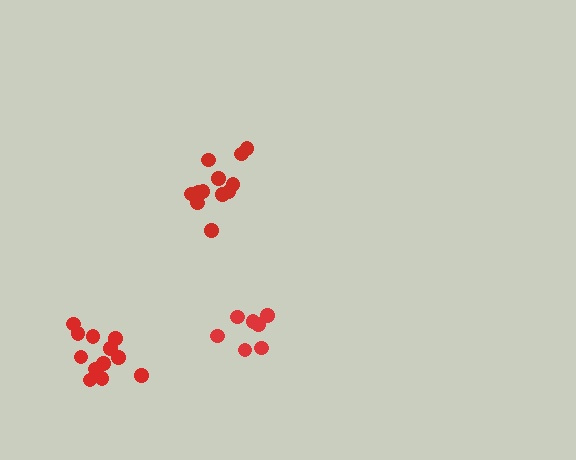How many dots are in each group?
Group 1: 7 dots, Group 2: 12 dots, Group 3: 12 dots (31 total).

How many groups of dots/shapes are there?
There are 3 groups.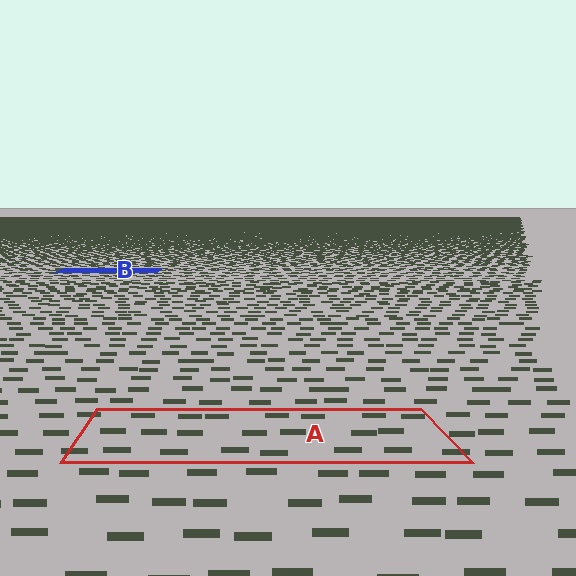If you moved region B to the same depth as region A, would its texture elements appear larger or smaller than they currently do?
They would appear larger. At a closer depth, the same texture elements are projected at a bigger on-screen size.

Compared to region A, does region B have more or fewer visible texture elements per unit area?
Region B has more texture elements per unit area — they are packed more densely because it is farther away.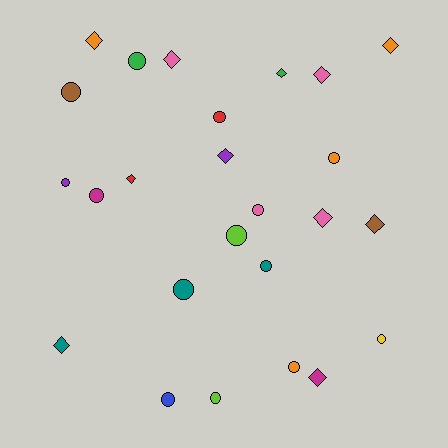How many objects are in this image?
There are 25 objects.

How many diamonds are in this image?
There are 11 diamonds.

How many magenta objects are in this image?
There are 2 magenta objects.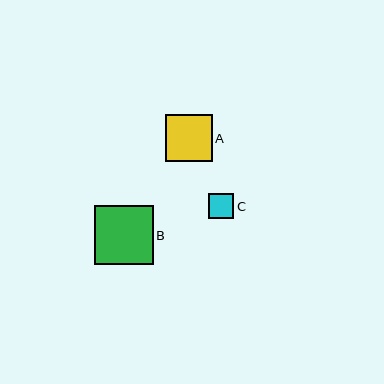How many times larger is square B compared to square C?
Square B is approximately 2.3 times the size of square C.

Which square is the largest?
Square B is the largest with a size of approximately 59 pixels.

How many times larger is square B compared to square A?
Square B is approximately 1.3 times the size of square A.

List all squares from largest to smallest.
From largest to smallest: B, A, C.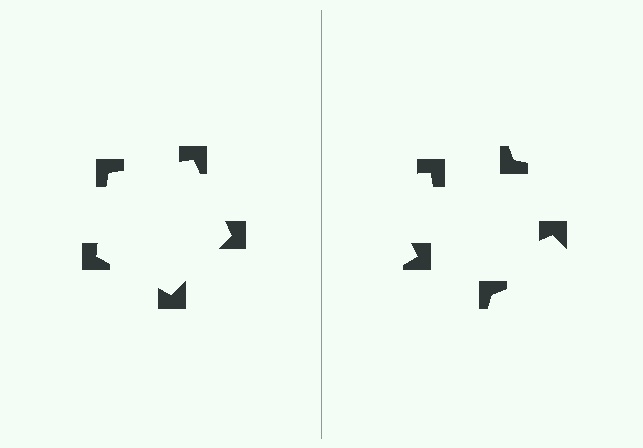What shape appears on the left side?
An illusory pentagon.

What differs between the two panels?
The notched squares are positioned identically on both sides; only the wedge orientations differ. On the left they align to a pentagon; on the right they are misaligned.